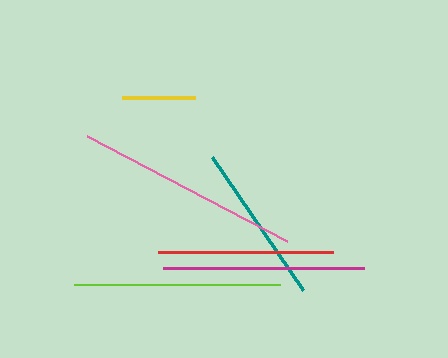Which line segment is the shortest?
The yellow line is the shortest at approximately 74 pixels.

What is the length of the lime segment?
The lime segment is approximately 206 pixels long.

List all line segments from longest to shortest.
From longest to shortest: pink, lime, magenta, red, teal, yellow.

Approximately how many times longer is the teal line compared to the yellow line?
The teal line is approximately 2.2 times the length of the yellow line.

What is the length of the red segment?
The red segment is approximately 175 pixels long.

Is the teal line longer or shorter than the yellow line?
The teal line is longer than the yellow line.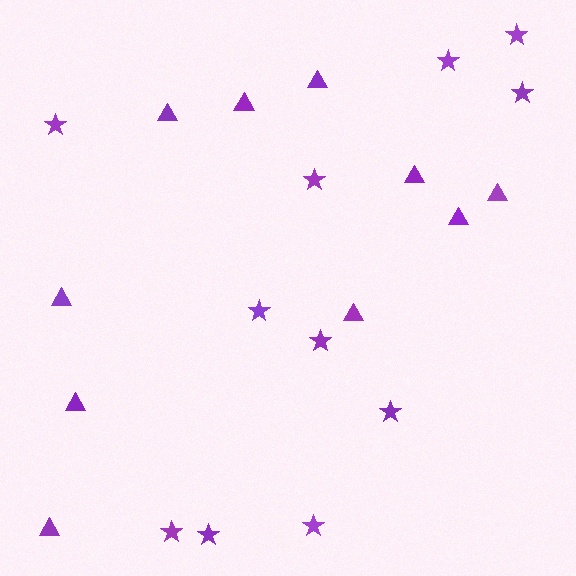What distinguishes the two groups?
There are 2 groups: one group of triangles (10) and one group of stars (11).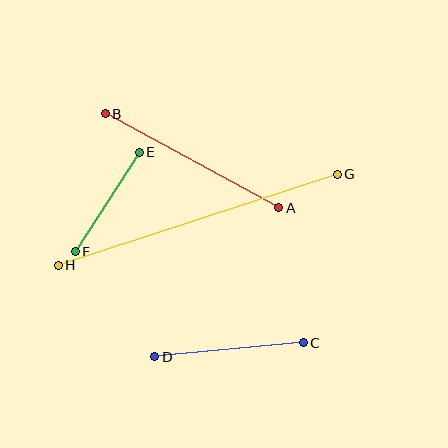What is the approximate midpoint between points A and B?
The midpoint is at approximately (192, 161) pixels.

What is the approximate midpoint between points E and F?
The midpoint is at approximately (107, 202) pixels.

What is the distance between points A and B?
The distance is approximately 197 pixels.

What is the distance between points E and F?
The distance is approximately 118 pixels.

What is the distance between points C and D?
The distance is approximately 149 pixels.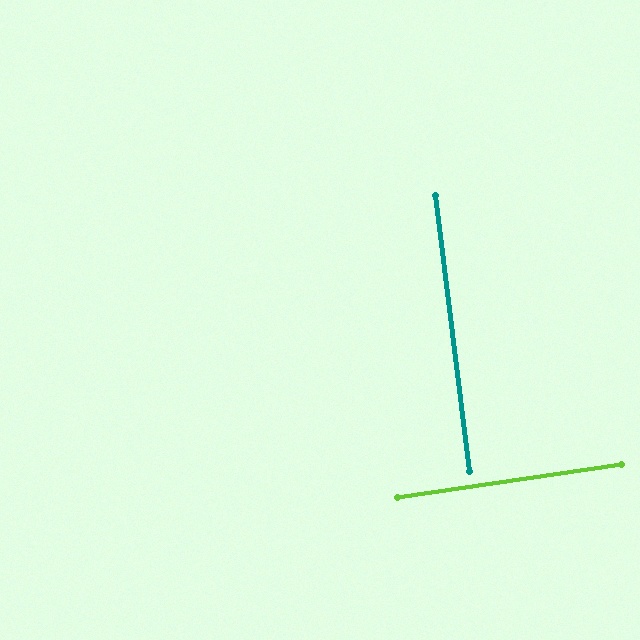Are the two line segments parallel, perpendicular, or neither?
Perpendicular — they meet at approximately 89°.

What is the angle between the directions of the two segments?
Approximately 89 degrees.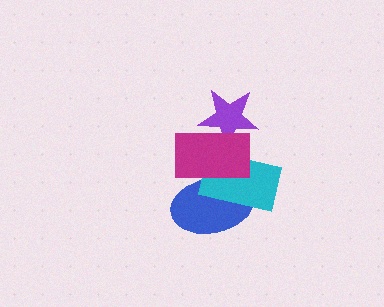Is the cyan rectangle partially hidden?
Yes, it is partially covered by another shape.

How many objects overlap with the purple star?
1 object overlaps with the purple star.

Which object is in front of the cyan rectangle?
The magenta rectangle is in front of the cyan rectangle.